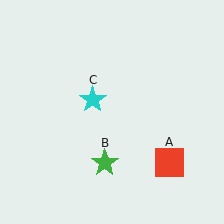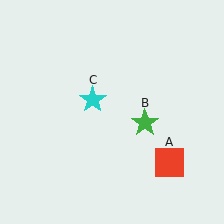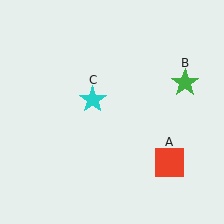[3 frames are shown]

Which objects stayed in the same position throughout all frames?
Red square (object A) and cyan star (object C) remained stationary.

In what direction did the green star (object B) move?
The green star (object B) moved up and to the right.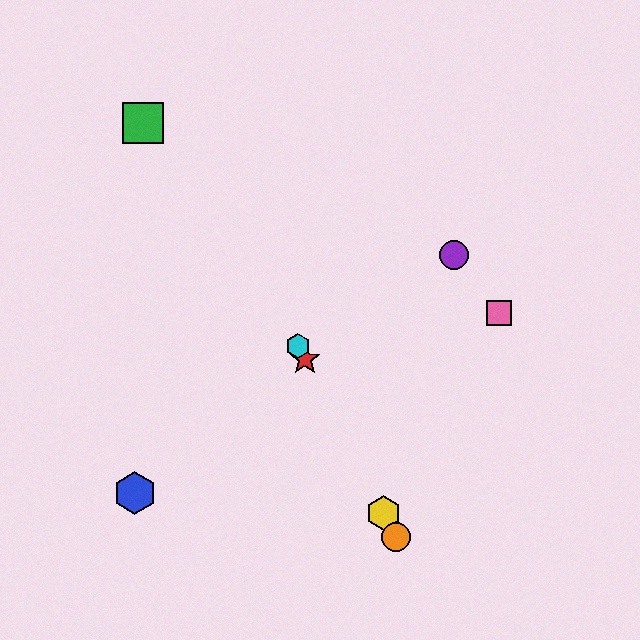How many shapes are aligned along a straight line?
4 shapes (the red star, the yellow hexagon, the orange circle, the cyan hexagon) are aligned along a straight line.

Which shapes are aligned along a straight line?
The red star, the yellow hexagon, the orange circle, the cyan hexagon are aligned along a straight line.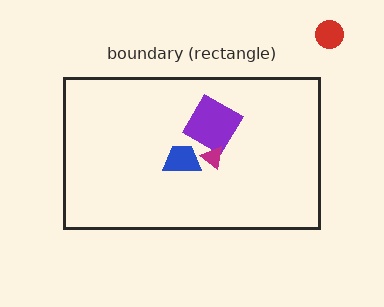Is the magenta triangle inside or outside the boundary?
Inside.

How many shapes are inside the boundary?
3 inside, 1 outside.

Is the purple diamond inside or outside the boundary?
Inside.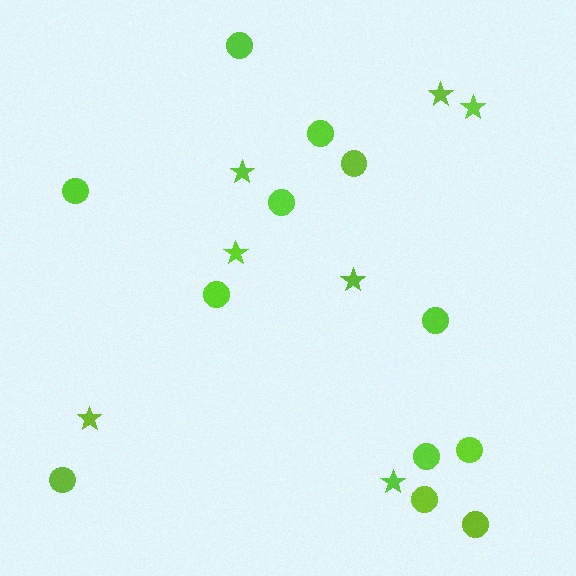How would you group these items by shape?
There are 2 groups: one group of circles (12) and one group of stars (7).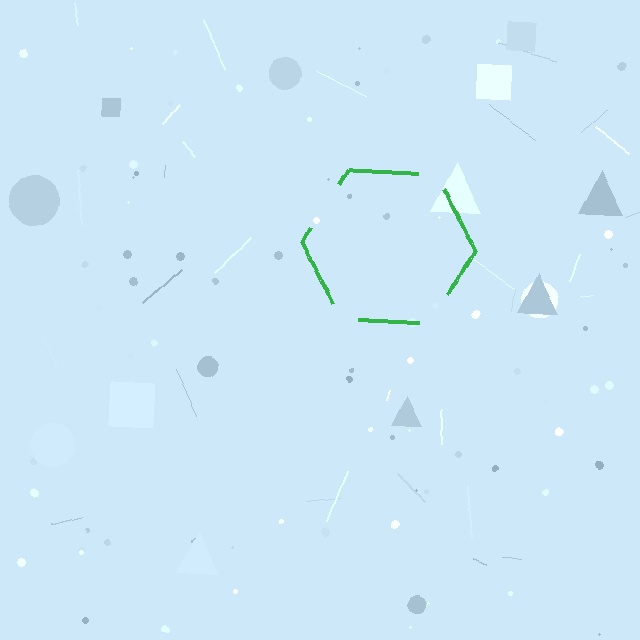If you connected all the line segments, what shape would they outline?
They would outline a hexagon.